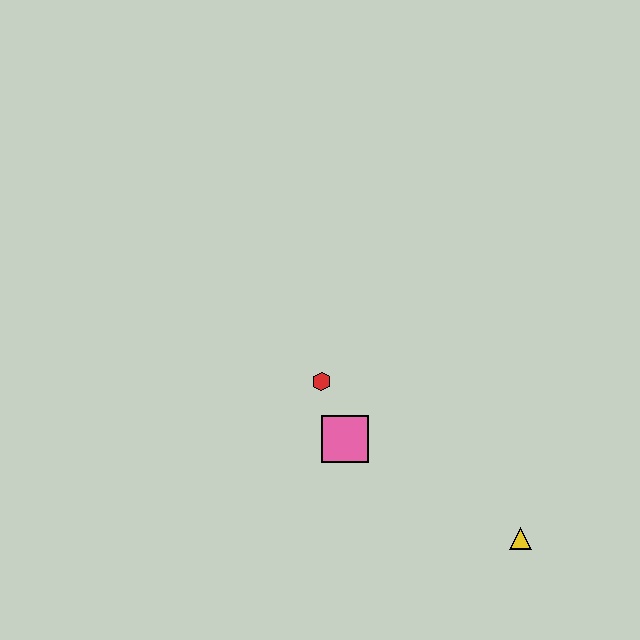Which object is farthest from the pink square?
The yellow triangle is farthest from the pink square.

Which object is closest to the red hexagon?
The pink square is closest to the red hexagon.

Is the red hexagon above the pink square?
Yes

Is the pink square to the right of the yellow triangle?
No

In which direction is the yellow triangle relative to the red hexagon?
The yellow triangle is to the right of the red hexagon.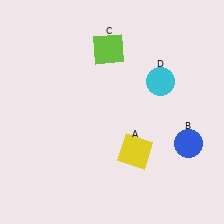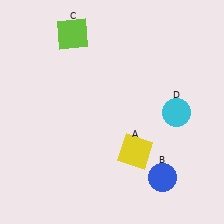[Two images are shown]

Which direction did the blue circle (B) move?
The blue circle (B) moved down.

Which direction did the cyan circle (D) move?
The cyan circle (D) moved down.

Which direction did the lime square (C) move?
The lime square (C) moved left.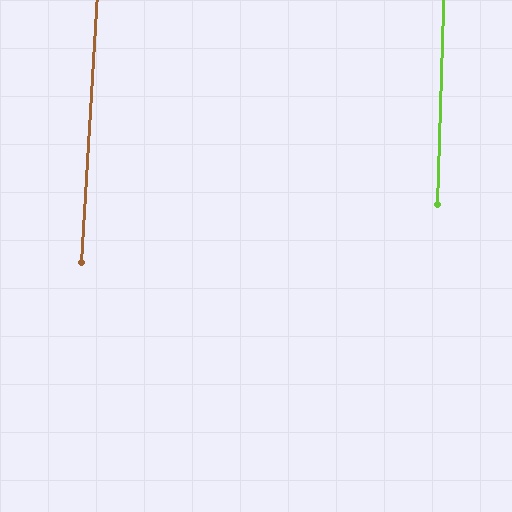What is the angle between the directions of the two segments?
Approximately 1 degree.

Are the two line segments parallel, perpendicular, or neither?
Parallel — their directions differ by only 1.5°.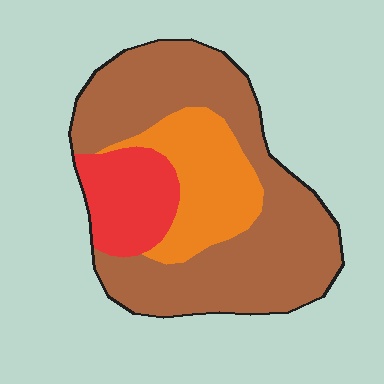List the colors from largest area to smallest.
From largest to smallest: brown, orange, red.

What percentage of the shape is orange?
Orange covers 22% of the shape.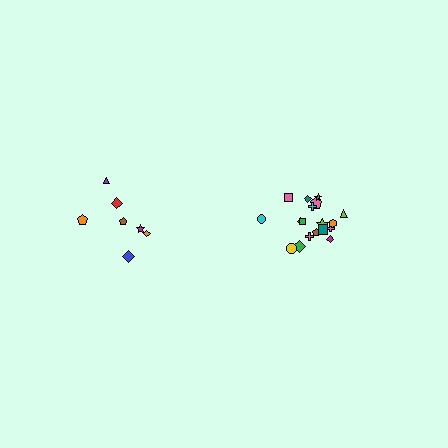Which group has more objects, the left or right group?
The right group.